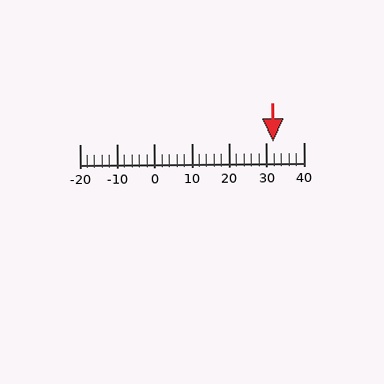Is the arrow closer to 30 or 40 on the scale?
The arrow is closer to 30.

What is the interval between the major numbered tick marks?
The major tick marks are spaced 10 units apart.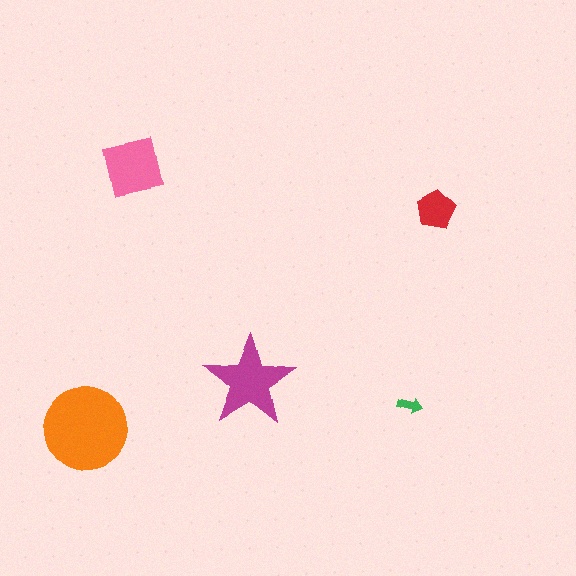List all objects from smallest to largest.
The green arrow, the red pentagon, the pink square, the magenta star, the orange circle.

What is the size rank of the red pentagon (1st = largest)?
4th.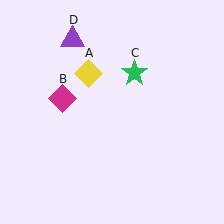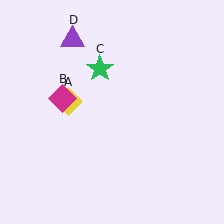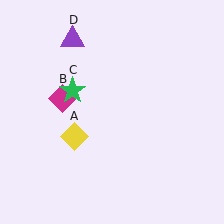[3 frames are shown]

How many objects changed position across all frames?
2 objects changed position: yellow diamond (object A), green star (object C).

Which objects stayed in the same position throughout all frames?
Magenta diamond (object B) and purple triangle (object D) remained stationary.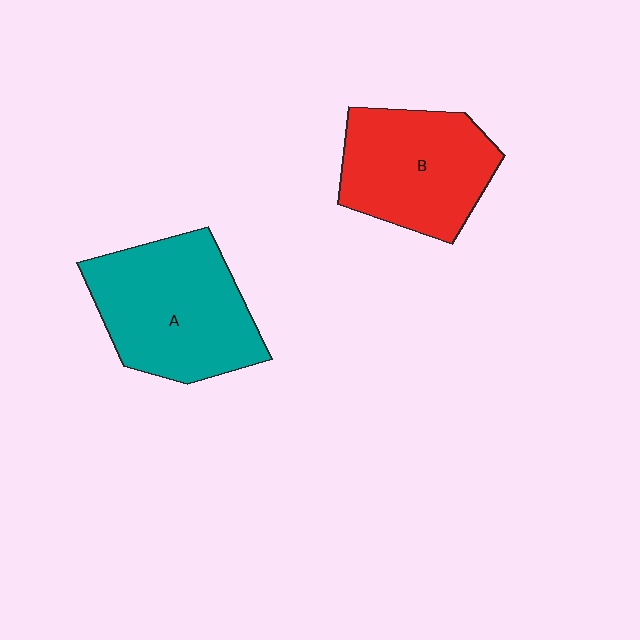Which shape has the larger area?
Shape A (teal).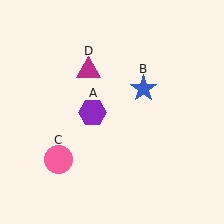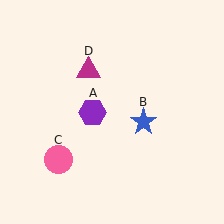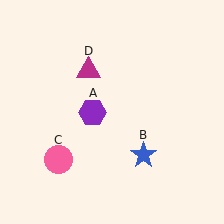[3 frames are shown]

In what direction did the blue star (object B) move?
The blue star (object B) moved down.